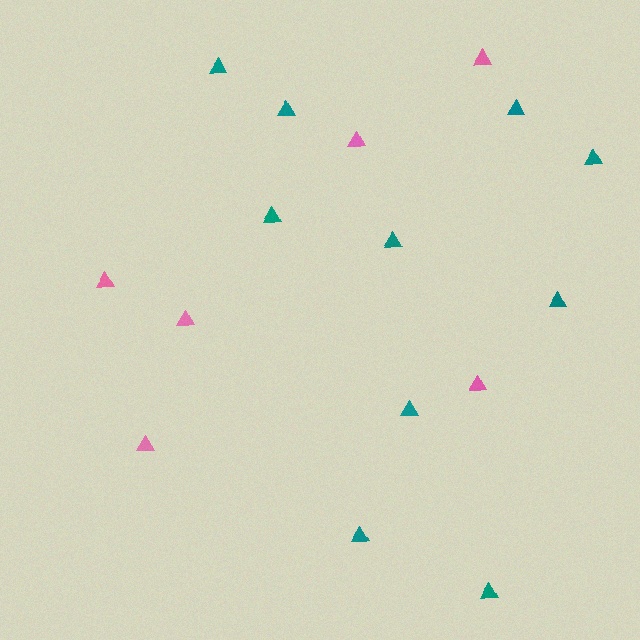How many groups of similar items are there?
There are 2 groups: one group of teal triangles (10) and one group of pink triangles (6).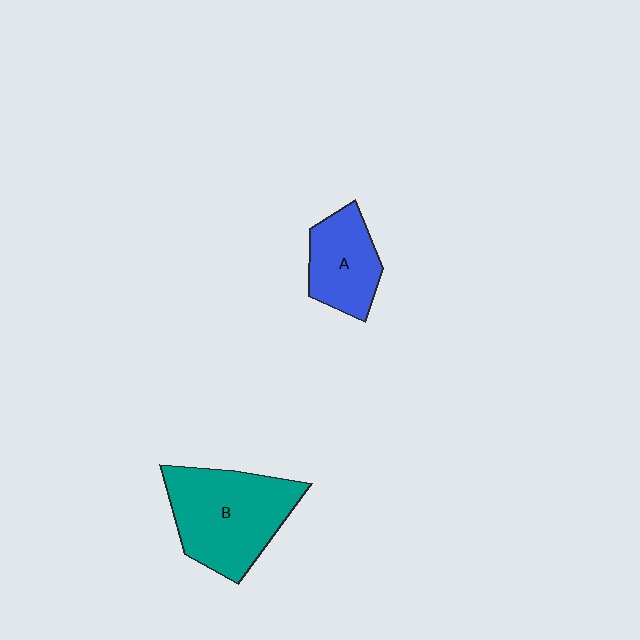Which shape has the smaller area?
Shape A (blue).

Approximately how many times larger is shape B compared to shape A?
Approximately 1.7 times.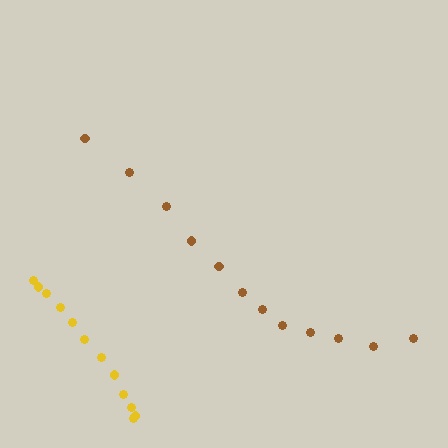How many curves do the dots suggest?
There are 2 distinct paths.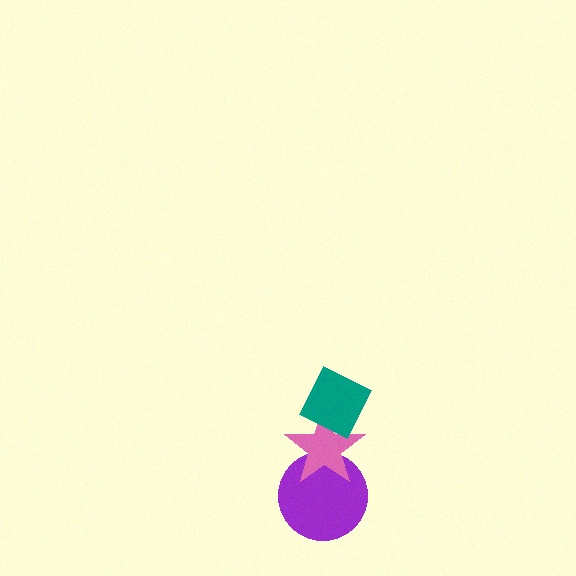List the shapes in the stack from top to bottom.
From top to bottom: the teal diamond, the pink star, the purple circle.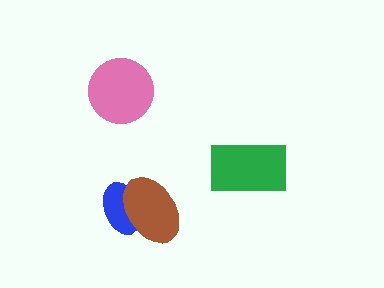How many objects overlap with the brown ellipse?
1 object overlaps with the brown ellipse.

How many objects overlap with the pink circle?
0 objects overlap with the pink circle.